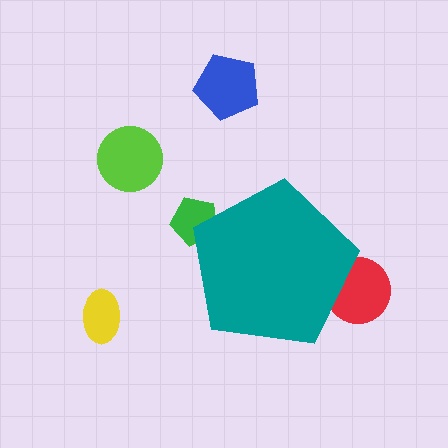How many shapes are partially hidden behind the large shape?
2 shapes are partially hidden.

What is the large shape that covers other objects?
A teal pentagon.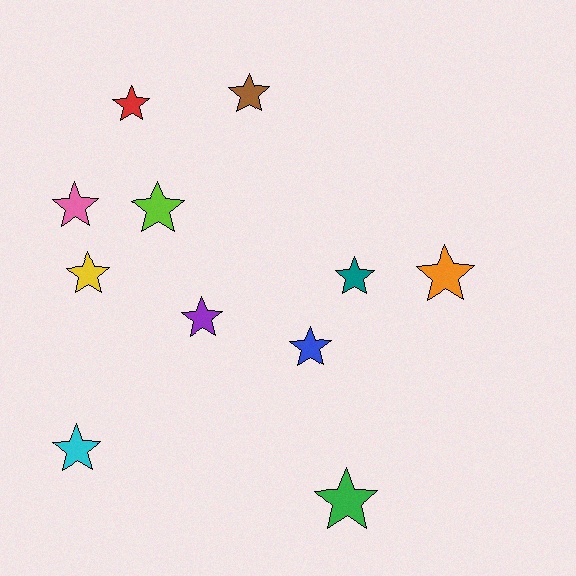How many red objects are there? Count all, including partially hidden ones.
There is 1 red object.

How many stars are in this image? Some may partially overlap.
There are 11 stars.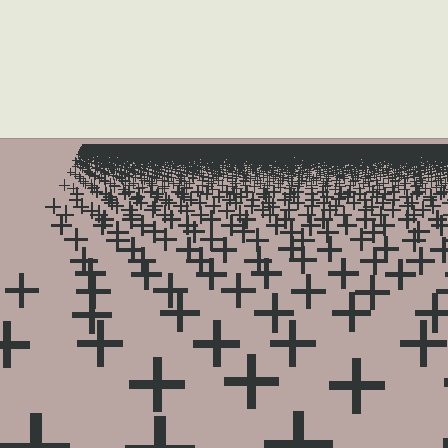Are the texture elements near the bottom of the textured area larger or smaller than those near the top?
Larger. Near the bottom, elements are closer to the viewer and appear at a bigger on-screen size.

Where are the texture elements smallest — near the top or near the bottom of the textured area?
Near the top.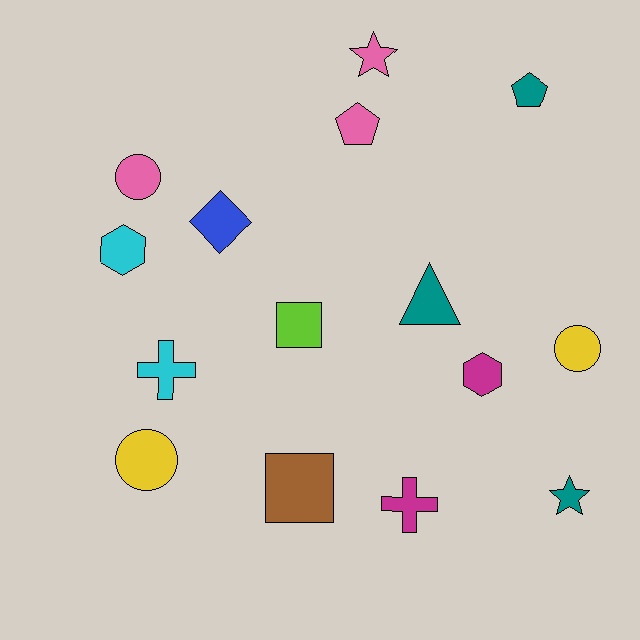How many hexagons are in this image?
There are 2 hexagons.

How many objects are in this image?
There are 15 objects.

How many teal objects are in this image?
There are 3 teal objects.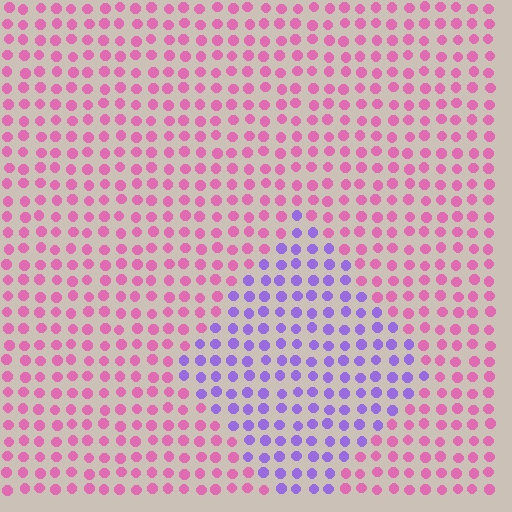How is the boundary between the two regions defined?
The boundary is defined purely by a slight shift in hue (about 59 degrees). Spacing, size, and orientation are identical on both sides.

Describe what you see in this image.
The image is filled with small pink elements in a uniform arrangement. A diamond-shaped region is visible where the elements are tinted to a slightly different hue, forming a subtle color boundary.